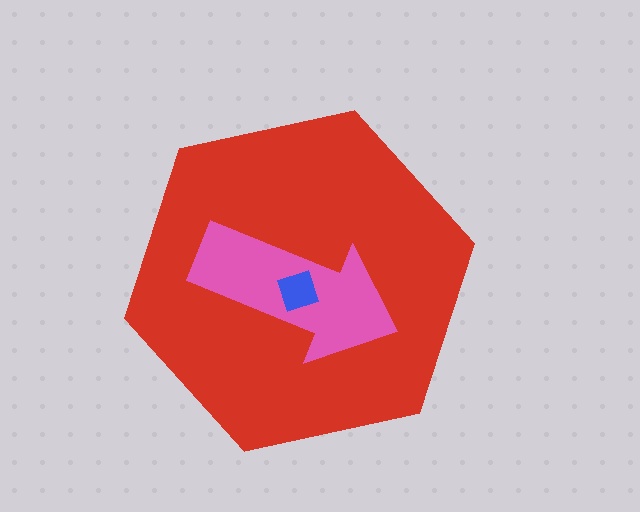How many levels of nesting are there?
3.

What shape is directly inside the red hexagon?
The pink arrow.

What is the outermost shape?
The red hexagon.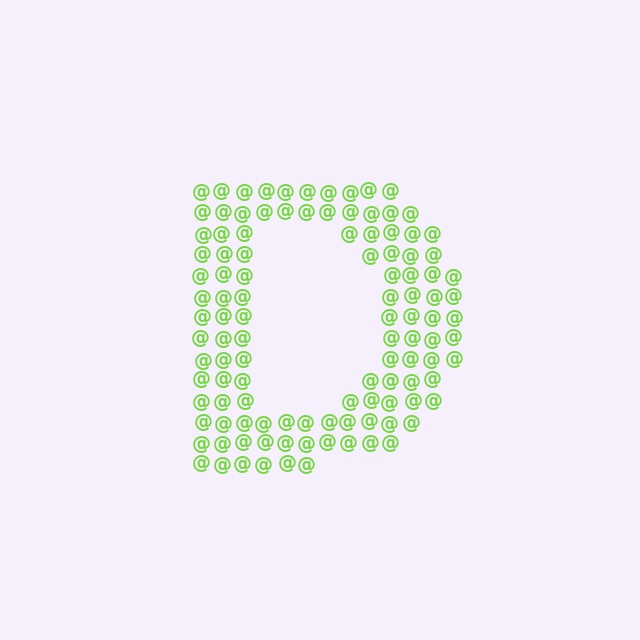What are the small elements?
The small elements are at signs.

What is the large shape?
The large shape is the letter D.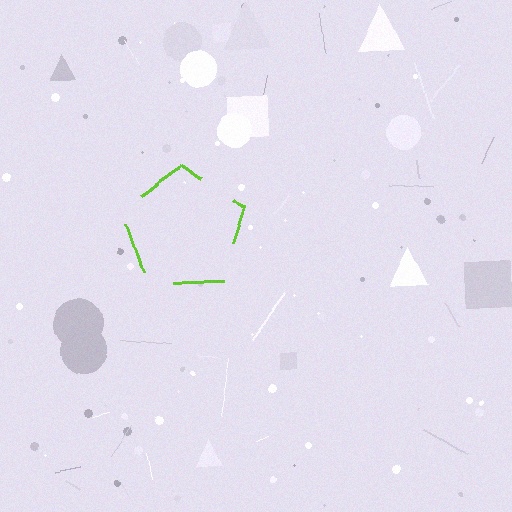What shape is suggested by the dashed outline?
The dashed outline suggests a pentagon.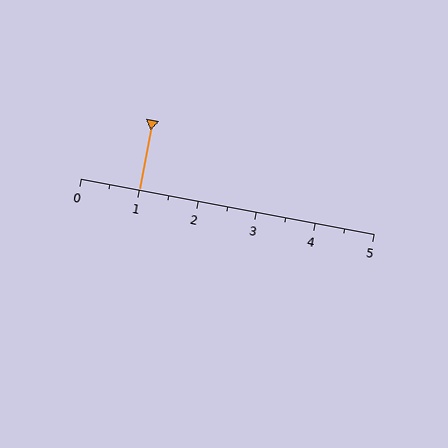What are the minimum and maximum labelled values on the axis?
The axis runs from 0 to 5.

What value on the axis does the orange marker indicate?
The marker indicates approximately 1.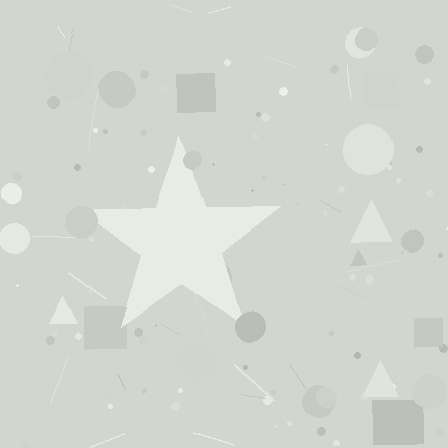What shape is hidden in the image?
A star is hidden in the image.